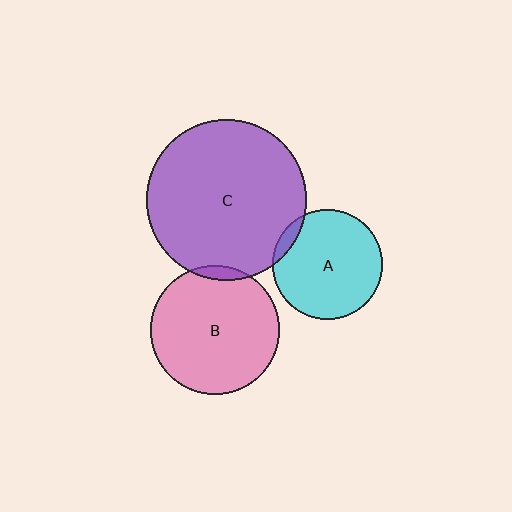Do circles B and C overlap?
Yes.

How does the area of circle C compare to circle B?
Approximately 1.6 times.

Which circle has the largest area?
Circle C (purple).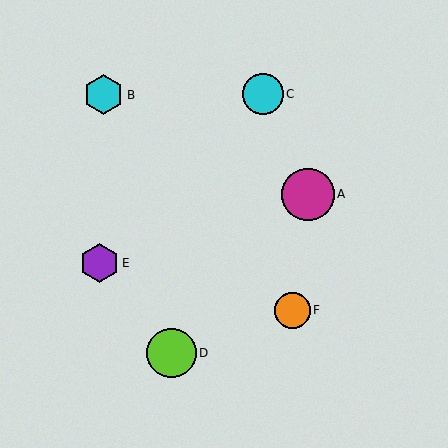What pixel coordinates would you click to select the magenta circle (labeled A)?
Click at (308, 194) to select the magenta circle A.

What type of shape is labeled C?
Shape C is a cyan circle.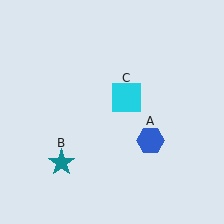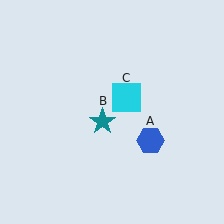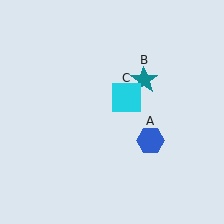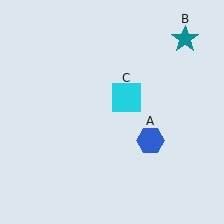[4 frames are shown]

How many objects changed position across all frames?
1 object changed position: teal star (object B).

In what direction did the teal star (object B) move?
The teal star (object B) moved up and to the right.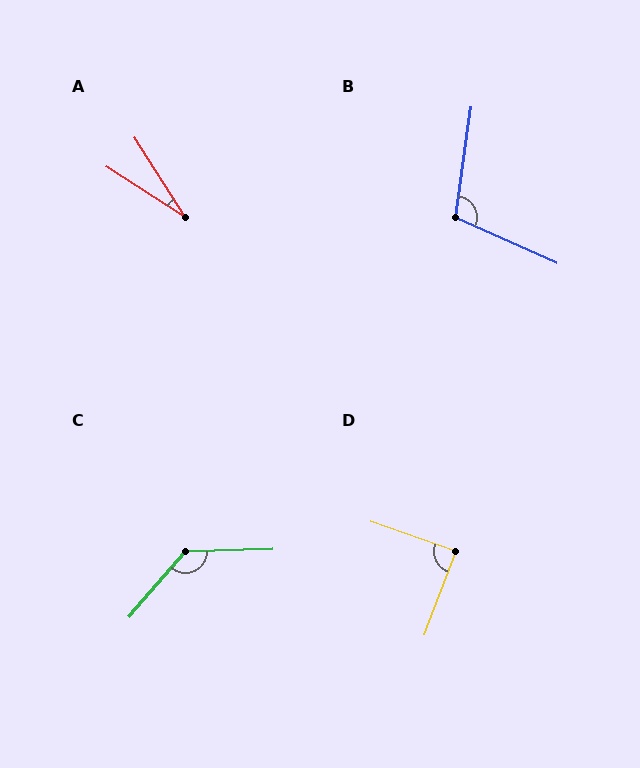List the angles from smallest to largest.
A (25°), D (89°), B (106°), C (132°).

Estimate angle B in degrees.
Approximately 106 degrees.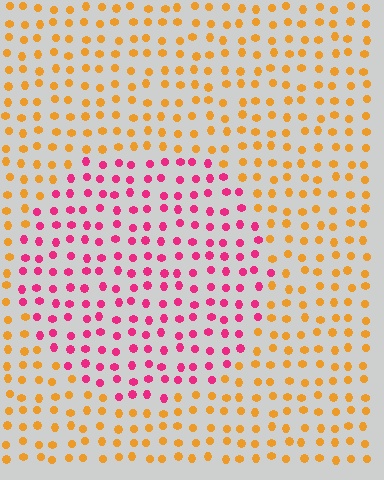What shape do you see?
I see a circle.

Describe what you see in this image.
The image is filled with small orange elements in a uniform arrangement. A circle-shaped region is visible where the elements are tinted to a slightly different hue, forming a subtle color boundary.